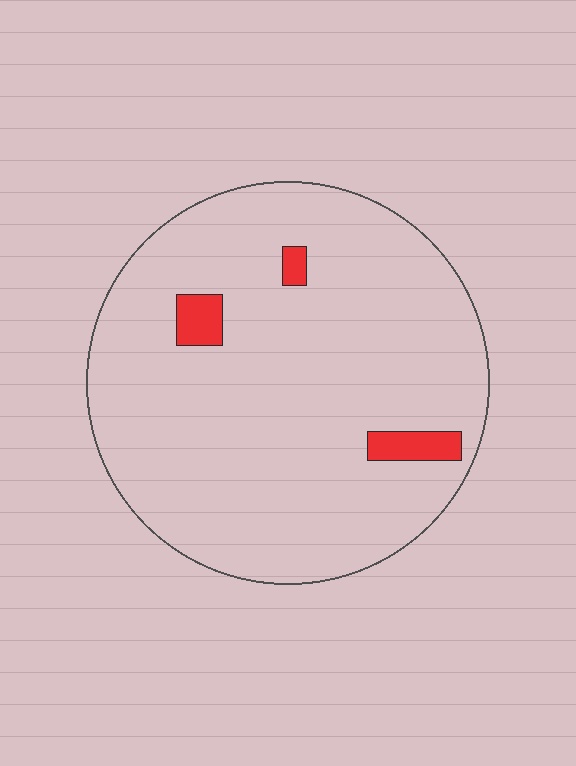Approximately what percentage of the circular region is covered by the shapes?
Approximately 5%.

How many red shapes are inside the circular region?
3.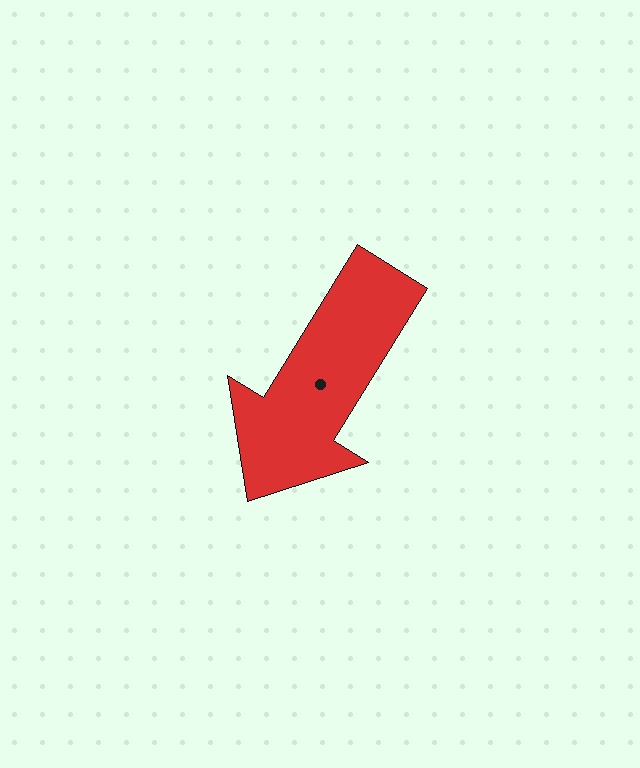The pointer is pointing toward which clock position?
Roughly 7 o'clock.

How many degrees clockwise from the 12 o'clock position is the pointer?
Approximately 212 degrees.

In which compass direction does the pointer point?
Southwest.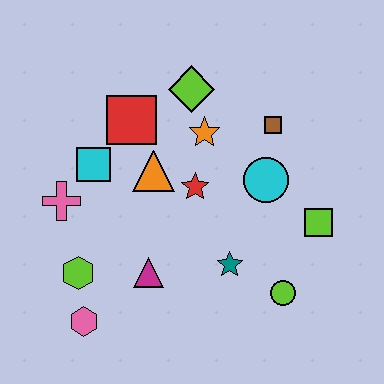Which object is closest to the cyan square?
The pink cross is closest to the cyan square.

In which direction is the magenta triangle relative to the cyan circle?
The magenta triangle is to the left of the cyan circle.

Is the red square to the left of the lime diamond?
Yes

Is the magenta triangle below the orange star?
Yes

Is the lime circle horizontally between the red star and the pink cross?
No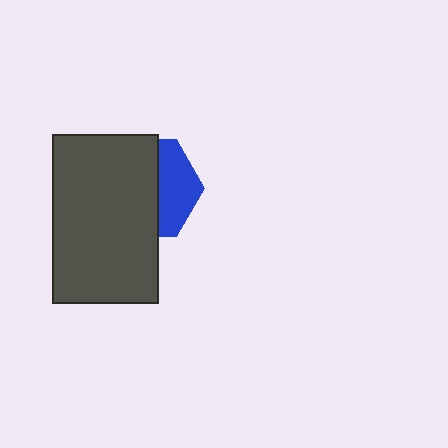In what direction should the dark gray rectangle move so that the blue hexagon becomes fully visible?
The dark gray rectangle should move left. That is the shortest direction to clear the overlap and leave the blue hexagon fully visible.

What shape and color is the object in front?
The object in front is a dark gray rectangle.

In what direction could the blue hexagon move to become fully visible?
The blue hexagon could move right. That would shift it out from behind the dark gray rectangle entirely.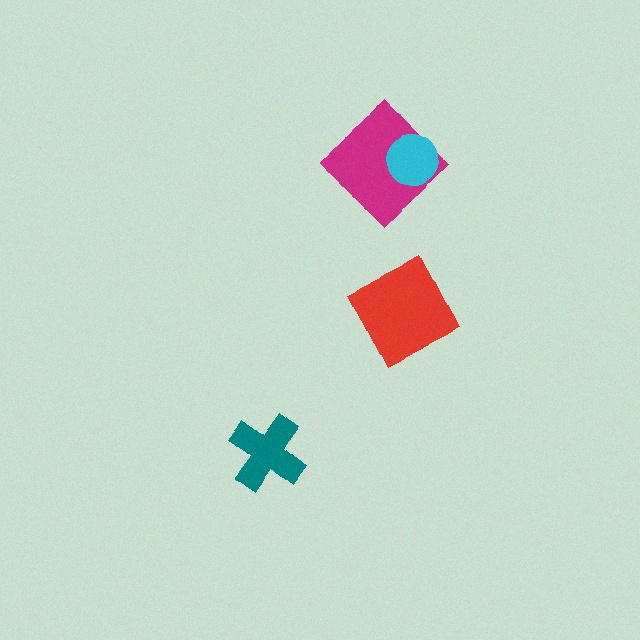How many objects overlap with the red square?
0 objects overlap with the red square.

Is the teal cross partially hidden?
No, no other shape covers it.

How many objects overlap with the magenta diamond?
1 object overlaps with the magenta diamond.